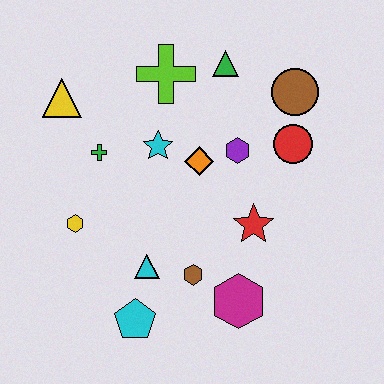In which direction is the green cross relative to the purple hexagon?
The green cross is to the left of the purple hexagon.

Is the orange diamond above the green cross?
No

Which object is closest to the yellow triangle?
The green cross is closest to the yellow triangle.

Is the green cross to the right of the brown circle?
No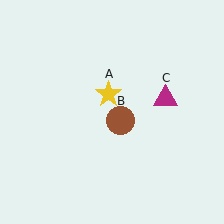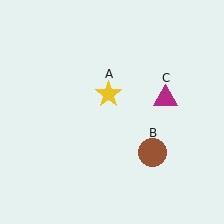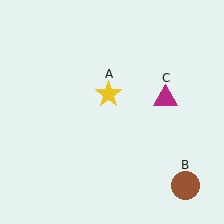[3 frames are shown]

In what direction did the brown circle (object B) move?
The brown circle (object B) moved down and to the right.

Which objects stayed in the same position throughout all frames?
Yellow star (object A) and magenta triangle (object C) remained stationary.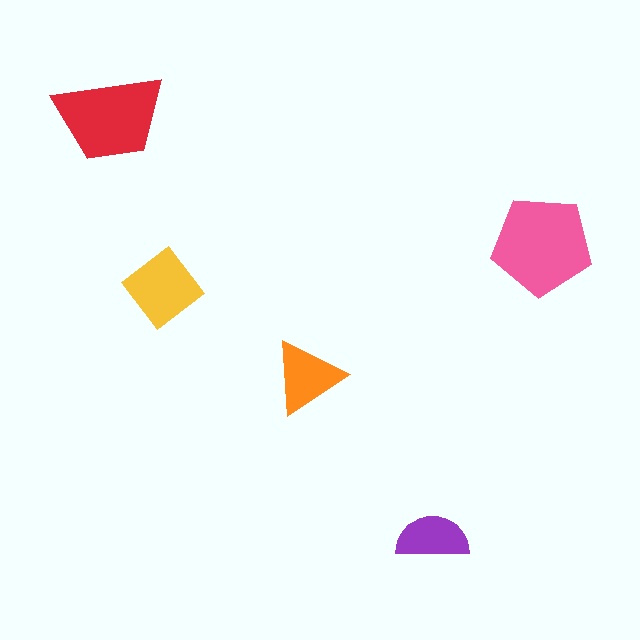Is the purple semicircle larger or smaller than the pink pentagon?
Smaller.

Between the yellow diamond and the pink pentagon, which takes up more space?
The pink pentagon.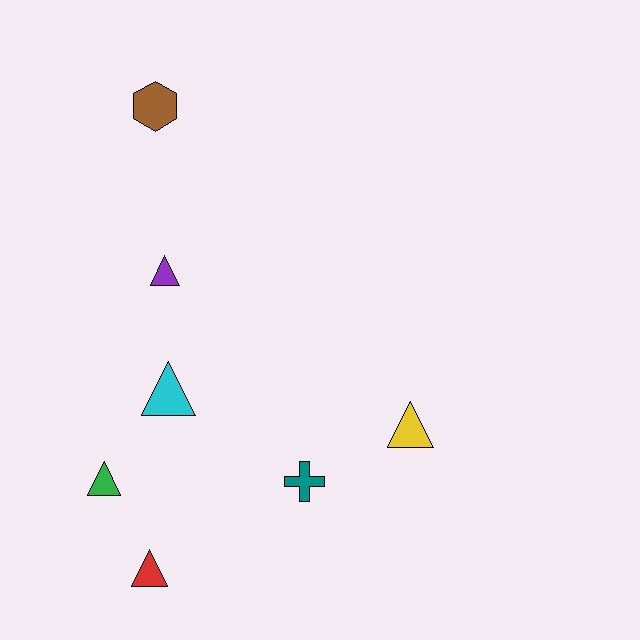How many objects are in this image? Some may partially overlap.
There are 7 objects.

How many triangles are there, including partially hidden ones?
There are 5 triangles.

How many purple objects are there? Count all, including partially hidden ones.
There is 1 purple object.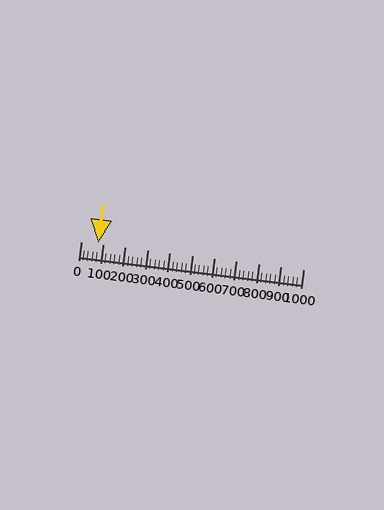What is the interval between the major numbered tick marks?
The major tick marks are spaced 100 units apart.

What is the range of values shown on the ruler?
The ruler shows values from 0 to 1000.